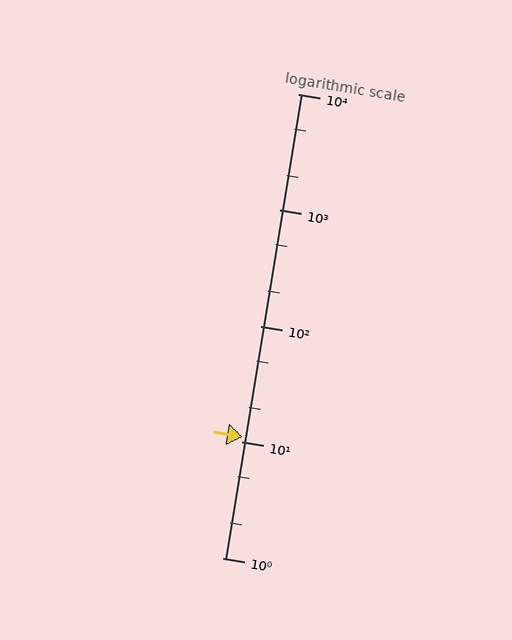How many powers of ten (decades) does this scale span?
The scale spans 4 decades, from 1 to 10000.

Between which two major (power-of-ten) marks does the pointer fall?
The pointer is between 10 and 100.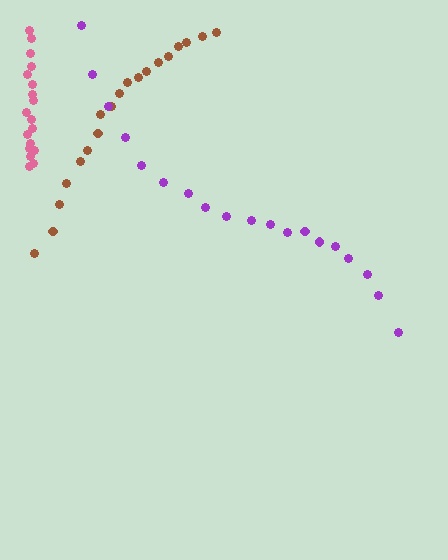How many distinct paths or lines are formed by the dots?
There are 3 distinct paths.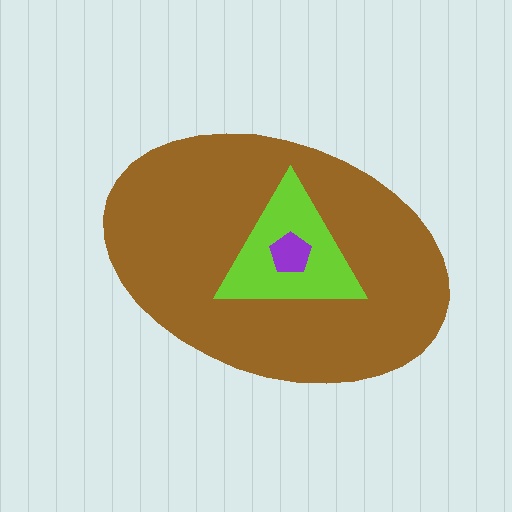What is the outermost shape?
The brown ellipse.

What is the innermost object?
The purple pentagon.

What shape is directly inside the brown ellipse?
The lime triangle.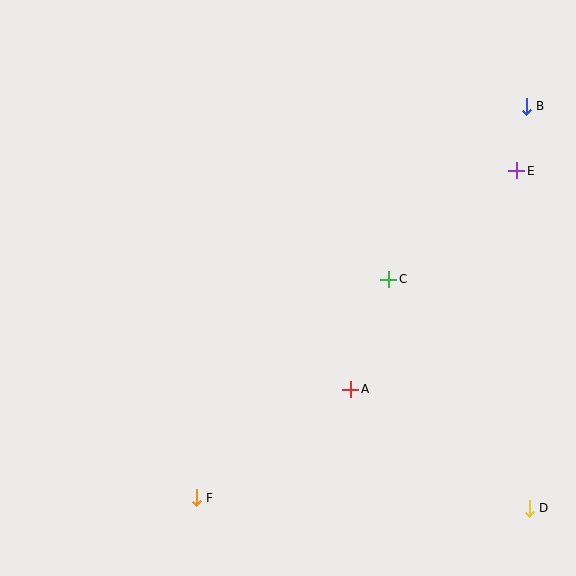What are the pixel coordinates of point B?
Point B is at (526, 106).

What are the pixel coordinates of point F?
Point F is at (196, 498).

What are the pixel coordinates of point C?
Point C is at (389, 279).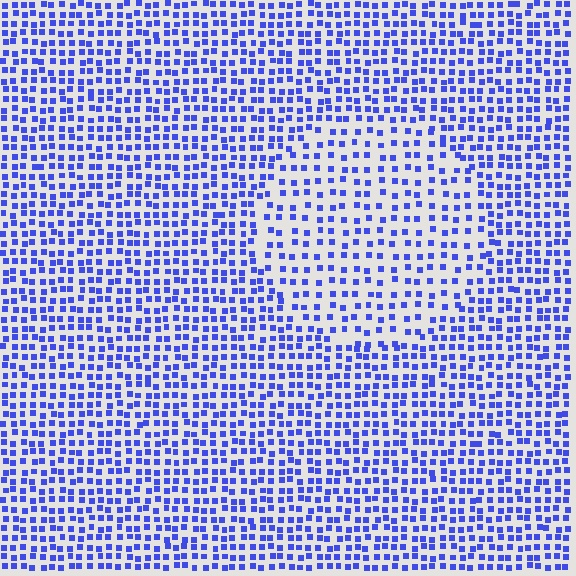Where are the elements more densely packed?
The elements are more densely packed outside the circle boundary.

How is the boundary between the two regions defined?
The boundary is defined by a change in element density (approximately 1.7x ratio). All elements are the same color, size, and shape.